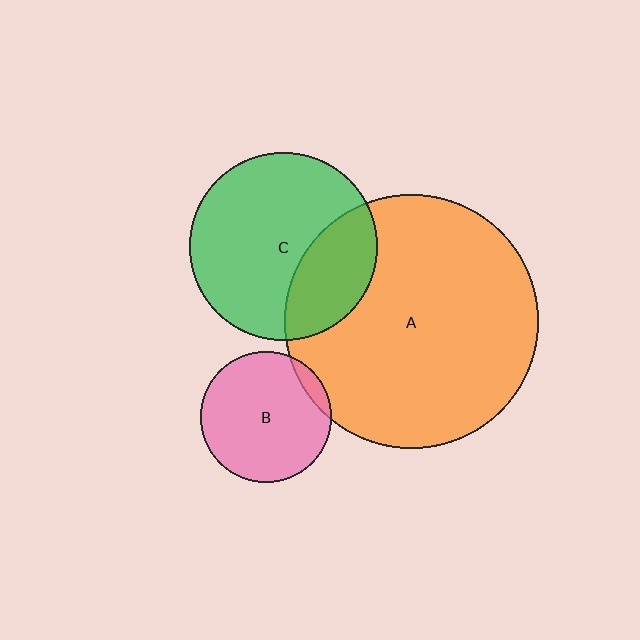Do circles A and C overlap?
Yes.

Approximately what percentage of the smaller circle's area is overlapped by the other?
Approximately 30%.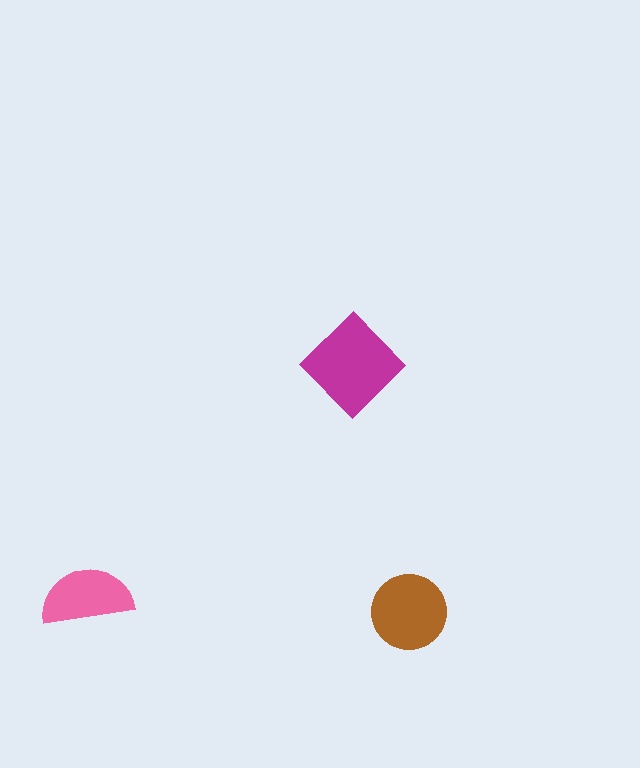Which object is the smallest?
The pink semicircle.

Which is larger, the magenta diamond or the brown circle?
The magenta diamond.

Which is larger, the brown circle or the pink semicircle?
The brown circle.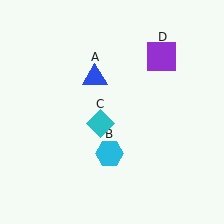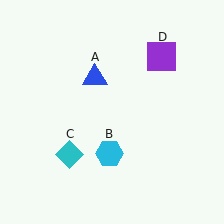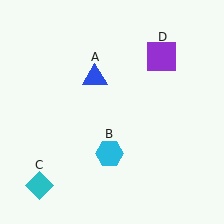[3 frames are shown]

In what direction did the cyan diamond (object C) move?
The cyan diamond (object C) moved down and to the left.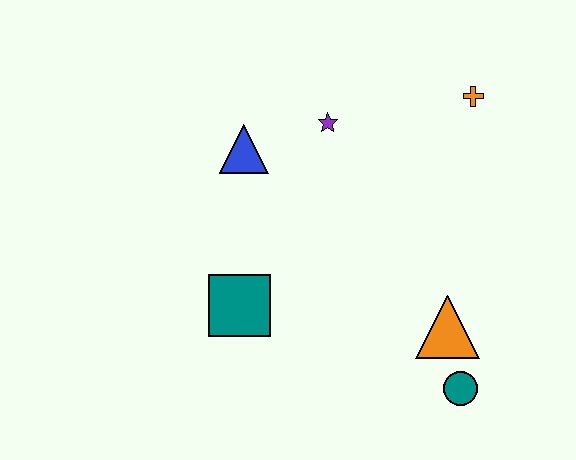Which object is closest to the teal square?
The blue triangle is closest to the teal square.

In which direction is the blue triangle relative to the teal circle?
The blue triangle is above the teal circle.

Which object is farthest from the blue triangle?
The teal circle is farthest from the blue triangle.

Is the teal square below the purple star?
Yes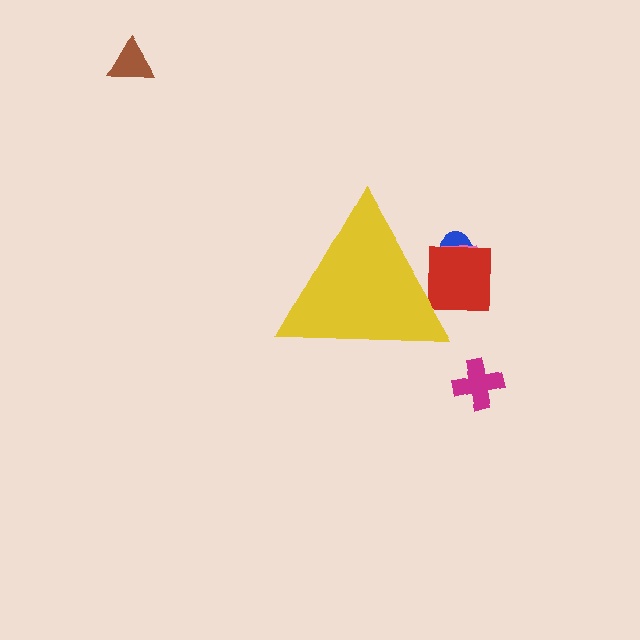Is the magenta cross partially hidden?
No, the magenta cross is fully visible.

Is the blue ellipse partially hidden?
Yes, the blue ellipse is partially hidden behind the yellow triangle.